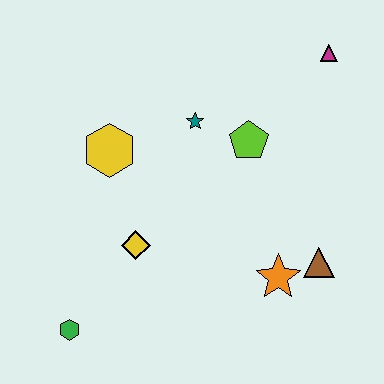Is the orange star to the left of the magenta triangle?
Yes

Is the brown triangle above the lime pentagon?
No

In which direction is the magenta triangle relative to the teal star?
The magenta triangle is to the right of the teal star.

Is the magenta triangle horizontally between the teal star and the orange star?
No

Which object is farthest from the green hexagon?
The magenta triangle is farthest from the green hexagon.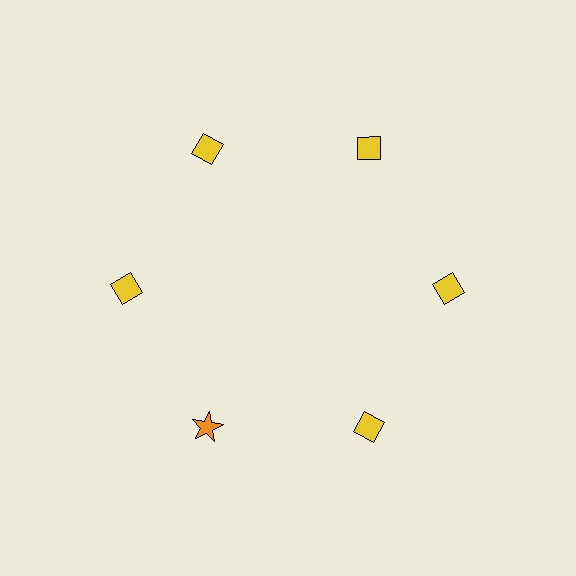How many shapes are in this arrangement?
There are 6 shapes arranged in a ring pattern.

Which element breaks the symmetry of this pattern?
The orange star at roughly the 7 o'clock position breaks the symmetry. All other shapes are yellow diamonds.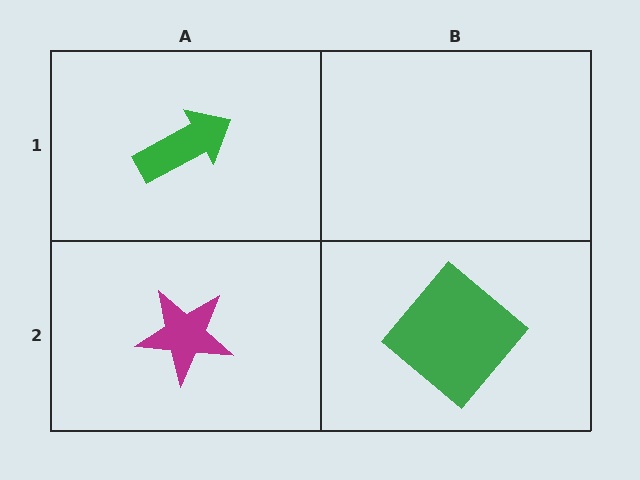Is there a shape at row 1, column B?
No, that cell is empty.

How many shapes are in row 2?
2 shapes.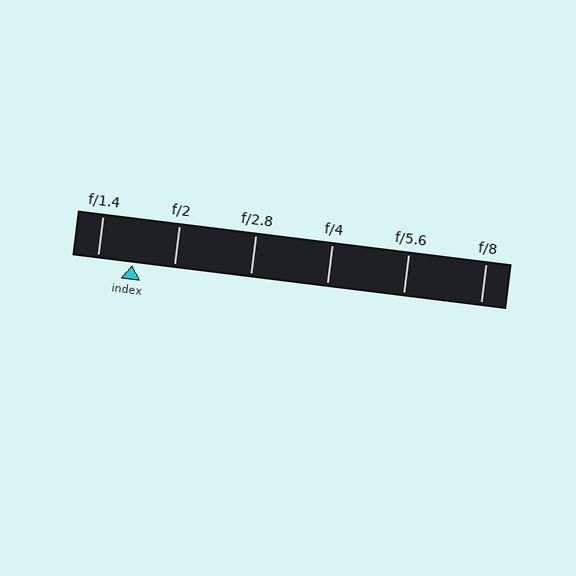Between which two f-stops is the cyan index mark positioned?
The index mark is between f/1.4 and f/2.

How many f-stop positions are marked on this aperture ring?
There are 6 f-stop positions marked.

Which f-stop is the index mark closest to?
The index mark is closest to f/1.4.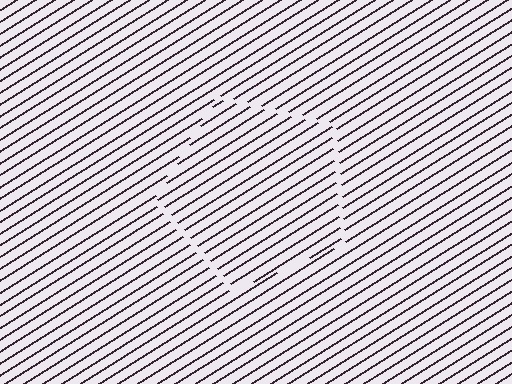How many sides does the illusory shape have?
5 sides — the line-ends trace a pentagon.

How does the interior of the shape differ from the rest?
The interior of the shape contains the same grating, shifted by half a period — the contour is defined by the phase discontinuity where line-ends from the inner and outer gratings abut.